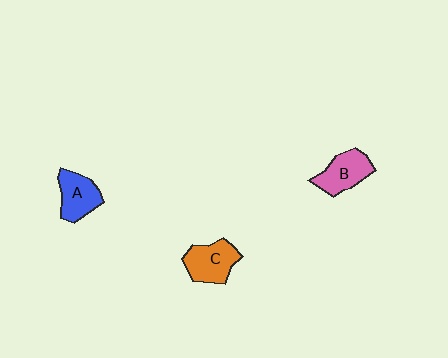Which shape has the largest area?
Shape C (orange).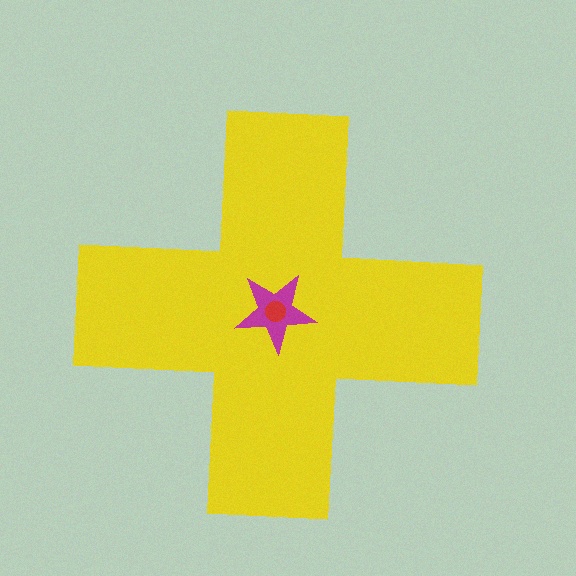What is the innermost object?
The red circle.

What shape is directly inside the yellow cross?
The magenta star.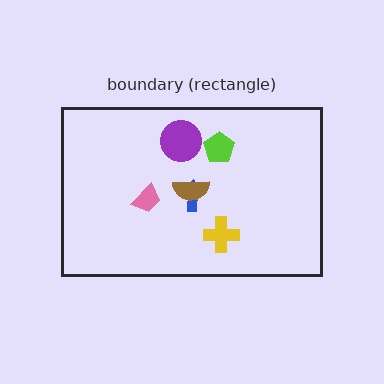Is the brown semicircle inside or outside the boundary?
Inside.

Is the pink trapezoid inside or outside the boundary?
Inside.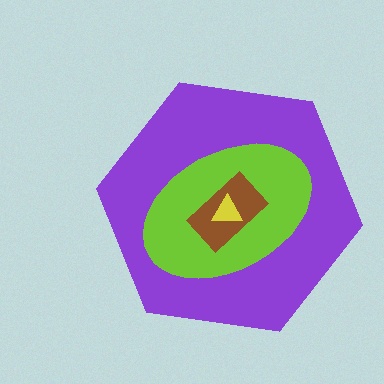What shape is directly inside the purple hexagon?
The lime ellipse.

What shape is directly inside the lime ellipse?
The brown rectangle.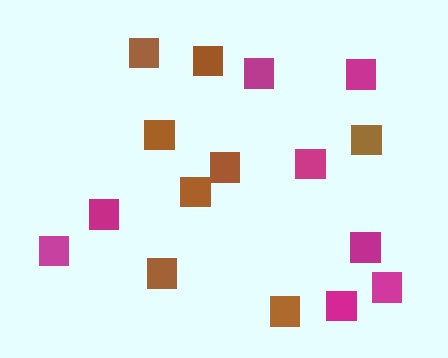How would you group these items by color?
There are 2 groups: one group of magenta squares (8) and one group of brown squares (8).